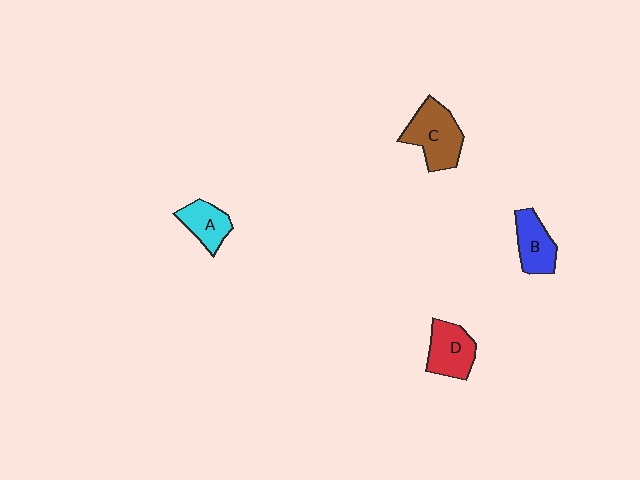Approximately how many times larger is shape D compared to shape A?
Approximately 1.3 times.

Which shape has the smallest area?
Shape A (cyan).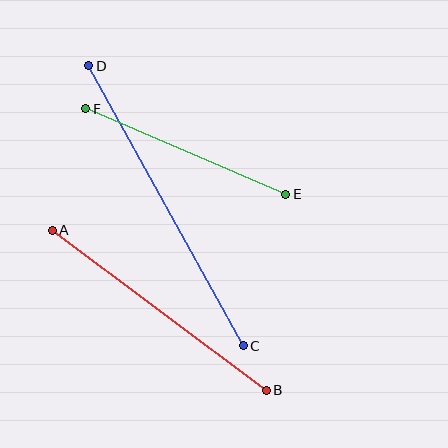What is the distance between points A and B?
The distance is approximately 267 pixels.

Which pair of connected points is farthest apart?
Points C and D are farthest apart.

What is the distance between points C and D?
The distance is approximately 319 pixels.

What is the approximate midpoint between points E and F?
The midpoint is at approximately (186, 151) pixels.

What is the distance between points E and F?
The distance is approximately 218 pixels.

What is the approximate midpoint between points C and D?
The midpoint is at approximately (166, 206) pixels.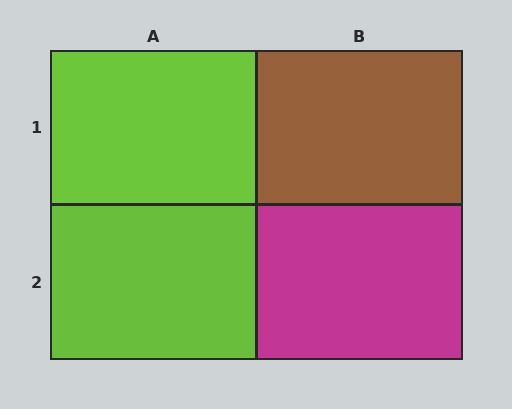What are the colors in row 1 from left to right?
Lime, brown.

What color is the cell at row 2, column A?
Lime.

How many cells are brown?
1 cell is brown.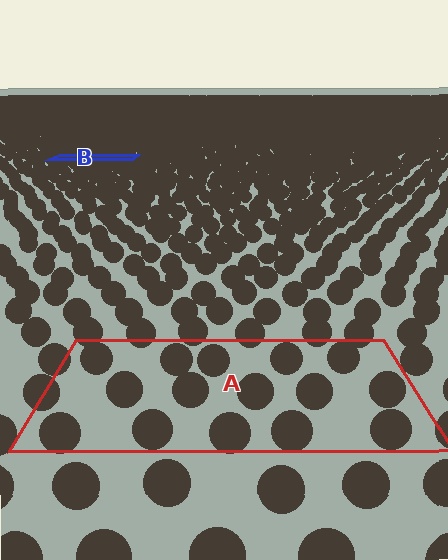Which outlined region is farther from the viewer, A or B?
Region B is farther from the viewer — the texture elements inside it appear smaller and more densely packed.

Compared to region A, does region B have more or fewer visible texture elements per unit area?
Region B has more texture elements per unit area — they are packed more densely because it is farther away.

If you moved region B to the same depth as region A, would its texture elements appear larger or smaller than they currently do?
They would appear larger. At a closer depth, the same texture elements are projected at a bigger on-screen size.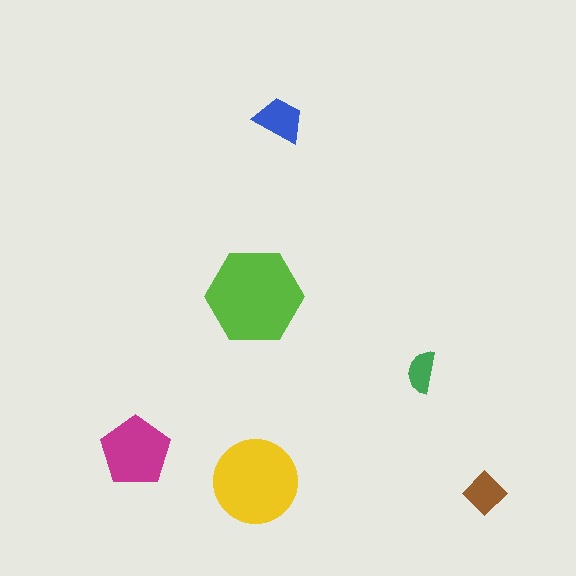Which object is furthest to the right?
The brown diamond is rightmost.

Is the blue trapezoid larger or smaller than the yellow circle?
Smaller.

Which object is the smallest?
The green semicircle.